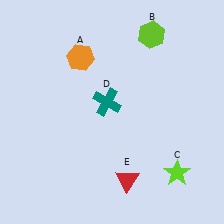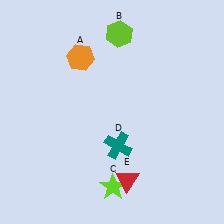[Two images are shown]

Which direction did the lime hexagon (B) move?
The lime hexagon (B) moved left.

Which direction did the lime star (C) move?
The lime star (C) moved left.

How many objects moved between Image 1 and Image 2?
3 objects moved between the two images.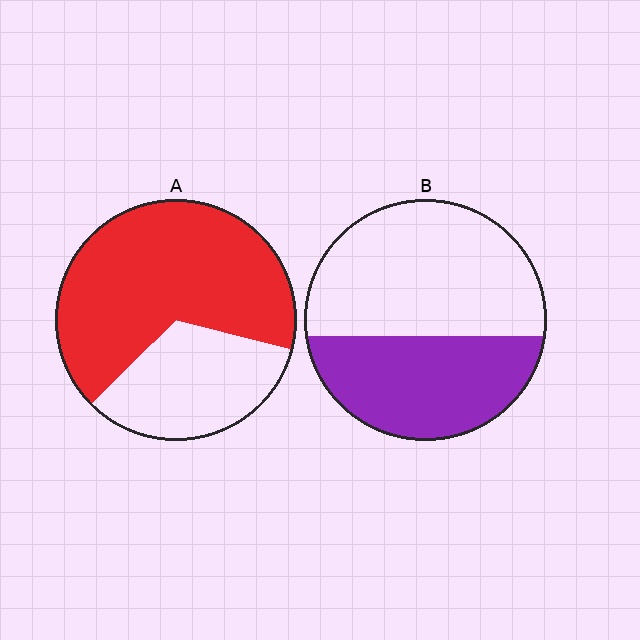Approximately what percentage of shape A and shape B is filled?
A is approximately 65% and B is approximately 40%.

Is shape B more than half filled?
No.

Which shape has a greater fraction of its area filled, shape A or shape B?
Shape A.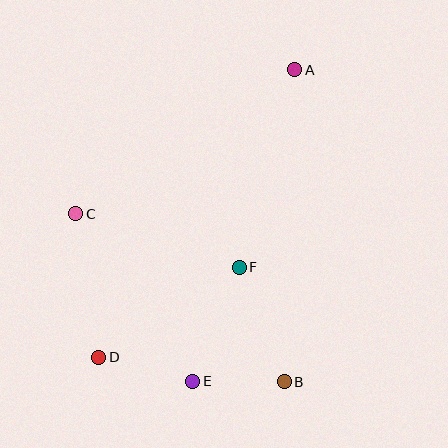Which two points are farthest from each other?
Points A and D are farthest from each other.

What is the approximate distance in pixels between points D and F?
The distance between D and F is approximately 167 pixels.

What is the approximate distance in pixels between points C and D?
The distance between C and D is approximately 145 pixels.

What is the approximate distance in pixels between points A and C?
The distance between A and C is approximately 262 pixels.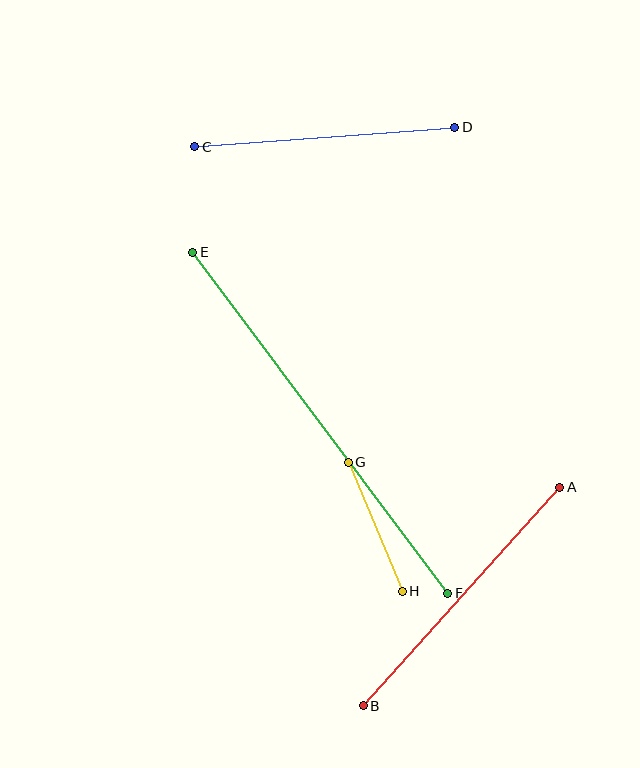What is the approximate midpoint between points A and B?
The midpoint is at approximately (462, 597) pixels.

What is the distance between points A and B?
The distance is approximately 294 pixels.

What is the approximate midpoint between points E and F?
The midpoint is at approximately (320, 423) pixels.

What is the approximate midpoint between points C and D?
The midpoint is at approximately (325, 137) pixels.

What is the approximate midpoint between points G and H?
The midpoint is at approximately (375, 527) pixels.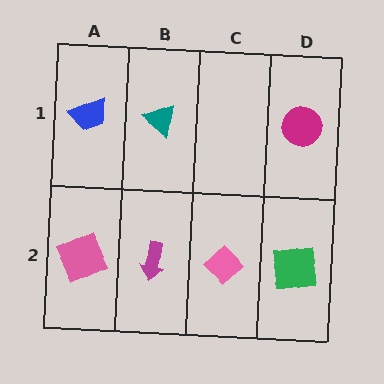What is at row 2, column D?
A green square.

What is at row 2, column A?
A pink square.